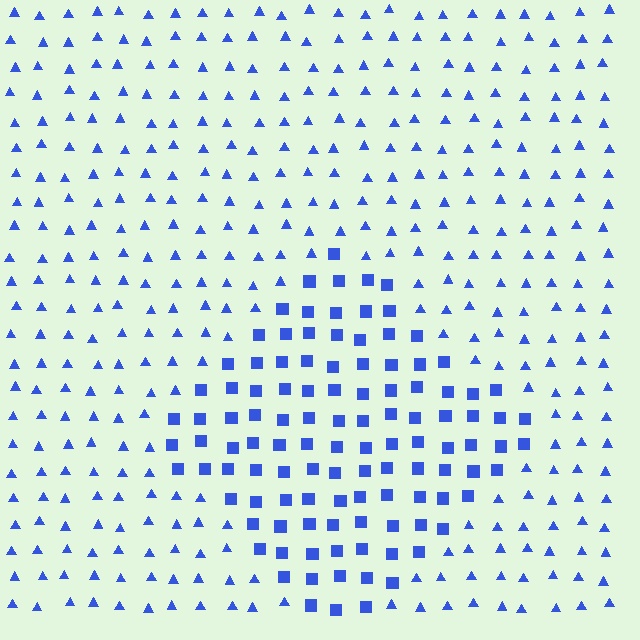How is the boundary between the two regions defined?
The boundary is defined by a change in element shape: squares inside vs. triangles outside. All elements share the same color and spacing.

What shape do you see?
I see a diamond.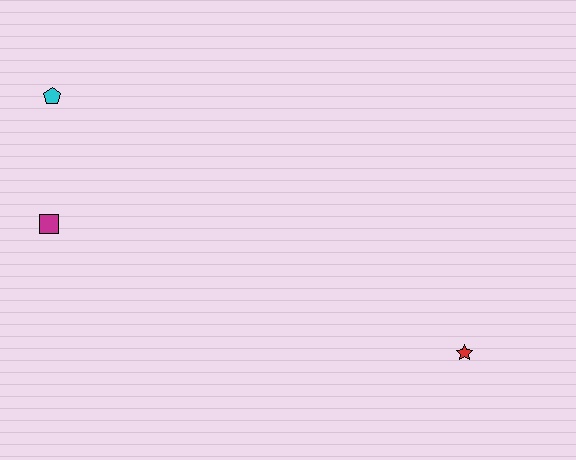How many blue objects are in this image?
There are no blue objects.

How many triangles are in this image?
There are no triangles.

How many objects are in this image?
There are 3 objects.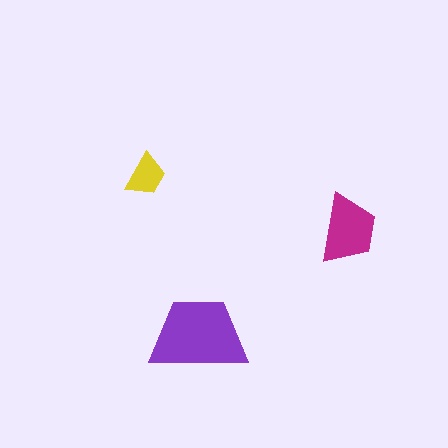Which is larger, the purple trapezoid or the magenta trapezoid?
The purple one.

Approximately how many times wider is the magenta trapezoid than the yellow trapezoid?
About 1.5 times wider.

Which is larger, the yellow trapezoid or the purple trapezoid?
The purple one.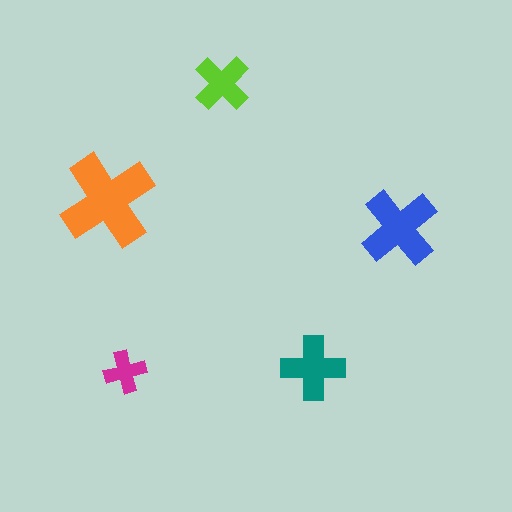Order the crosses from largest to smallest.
the orange one, the blue one, the teal one, the lime one, the magenta one.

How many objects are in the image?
There are 5 objects in the image.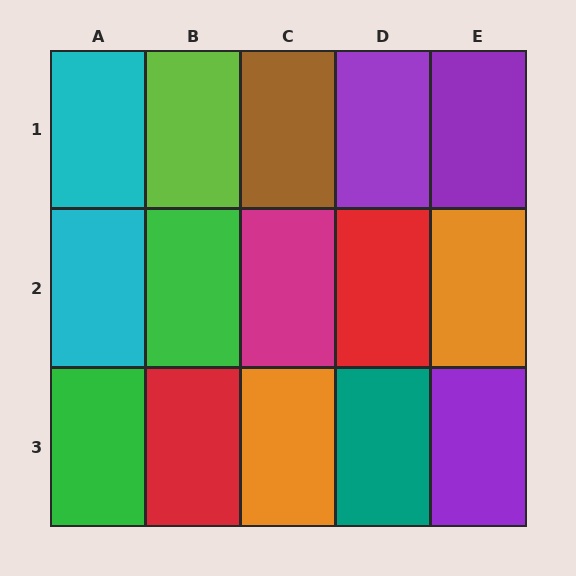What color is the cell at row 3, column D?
Teal.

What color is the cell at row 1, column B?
Lime.